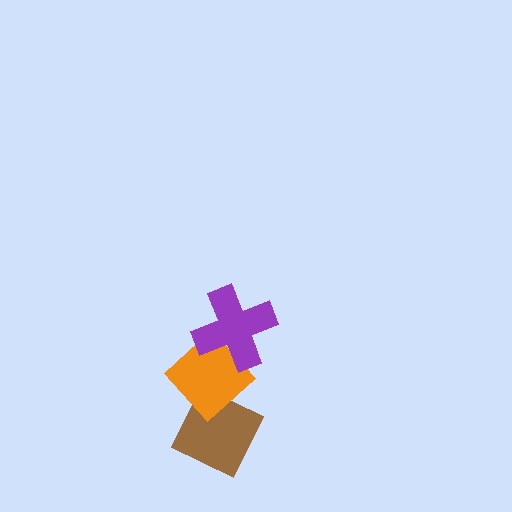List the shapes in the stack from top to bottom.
From top to bottom: the purple cross, the orange diamond, the brown diamond.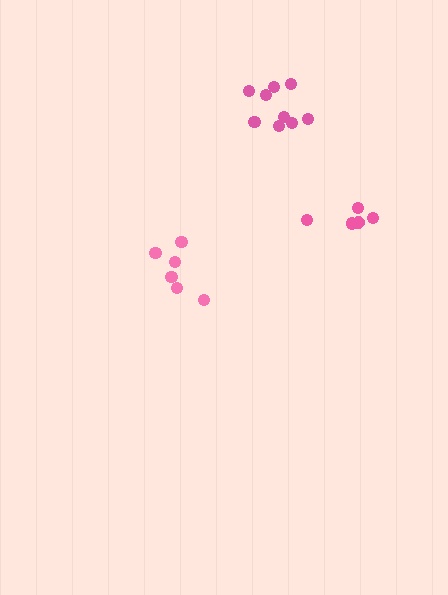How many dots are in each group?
Group 1: 6 dots, Group 2: 5 dots, Group 3: 9 dots (20 total).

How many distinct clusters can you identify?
There are 3 distinct clusters.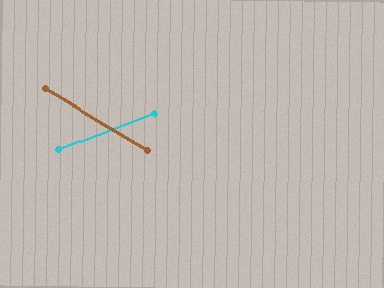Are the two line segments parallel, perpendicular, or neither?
Neither parallel nor perpendicular — they differ by about 52°.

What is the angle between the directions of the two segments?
Approximately 52 degrees.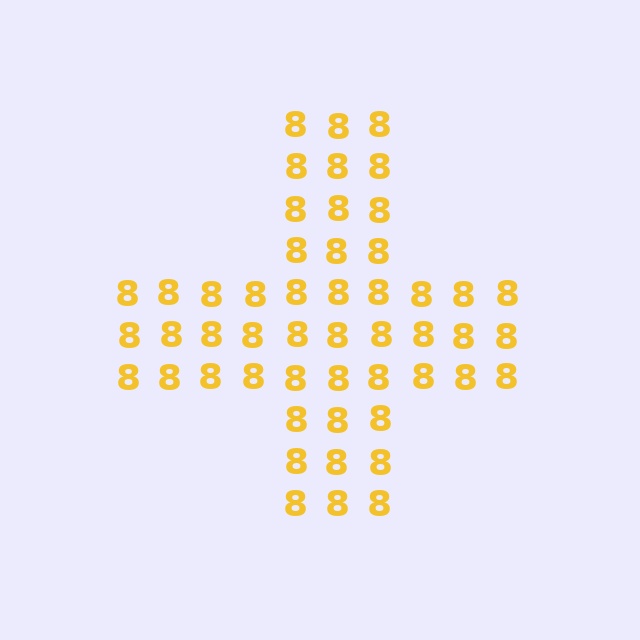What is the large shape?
The large shape is a cross.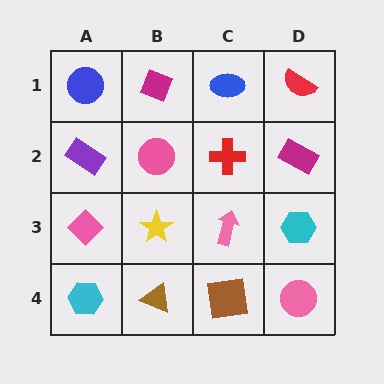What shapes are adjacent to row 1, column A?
A purple rectangle (row 2, column A), a magenta diamond (row 1, column B).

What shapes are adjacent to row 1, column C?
A red cross (row 2, column C), a magenta diamond (row 1, column B), a red semicircle (row 1, column D).